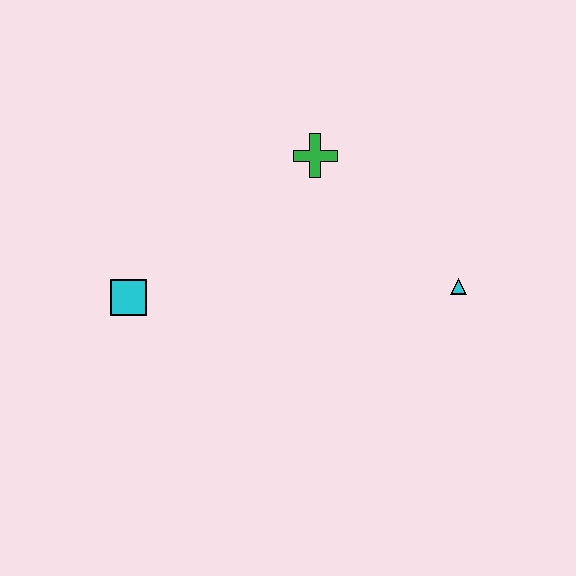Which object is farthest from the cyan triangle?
The cyan square is farthest from the cyan triangle.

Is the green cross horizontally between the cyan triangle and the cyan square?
Yes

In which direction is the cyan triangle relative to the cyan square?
The cyan triangle is to the right of the cyan square.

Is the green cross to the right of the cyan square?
Yes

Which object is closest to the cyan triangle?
The green cross is closest to the cyan triangle.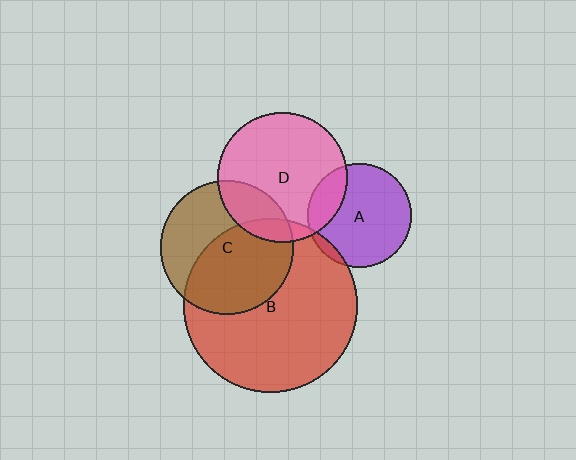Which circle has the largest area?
Circle B (red).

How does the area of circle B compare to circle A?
Approximately 2.8 times.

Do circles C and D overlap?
Yes.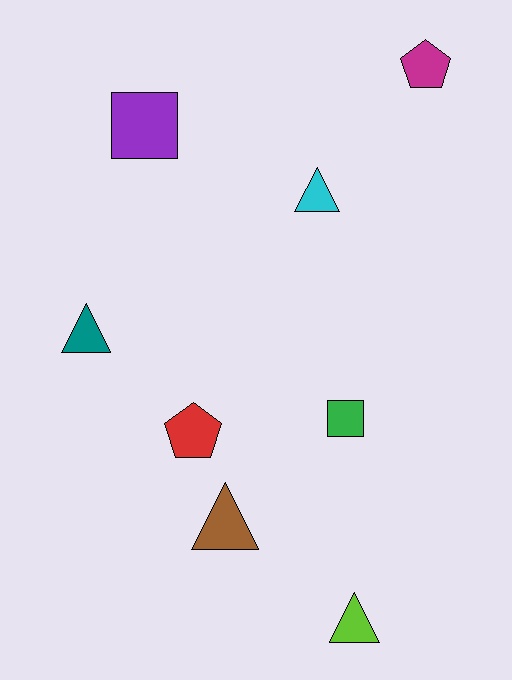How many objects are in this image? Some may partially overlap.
There are 8 objects.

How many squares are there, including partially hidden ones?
There are 2 squares.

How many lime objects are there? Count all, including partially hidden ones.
There is 1 lime object.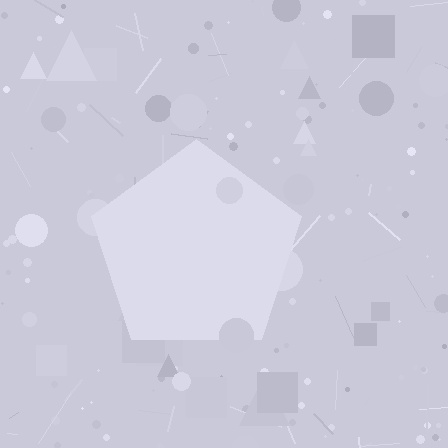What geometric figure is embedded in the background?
A pentagon is embedded in the background.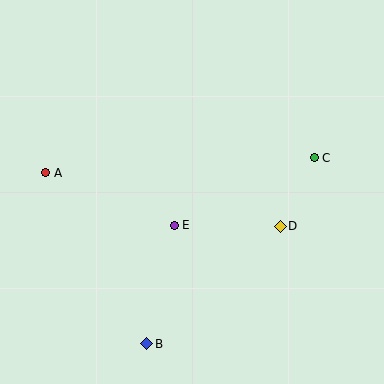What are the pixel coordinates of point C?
Point C is at (314, 158).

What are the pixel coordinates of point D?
Point D is at (280, 226).